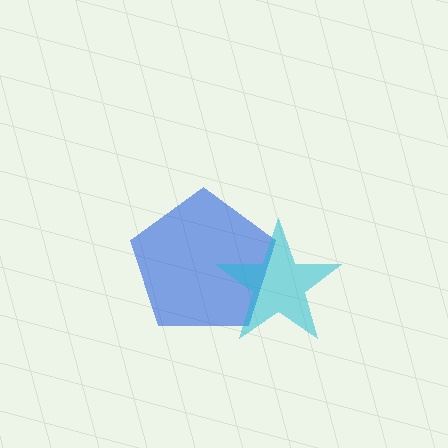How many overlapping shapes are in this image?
There are 2 overlapping shapes in the image.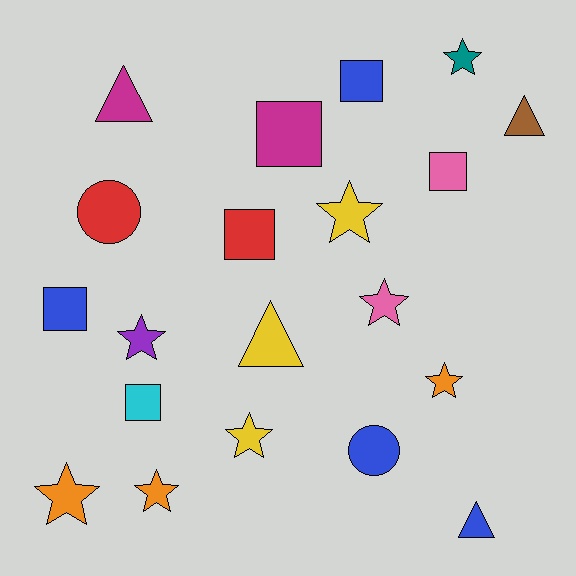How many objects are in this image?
There are 20 objects.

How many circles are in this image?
There are 2 circles.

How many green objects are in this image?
There are no green objects.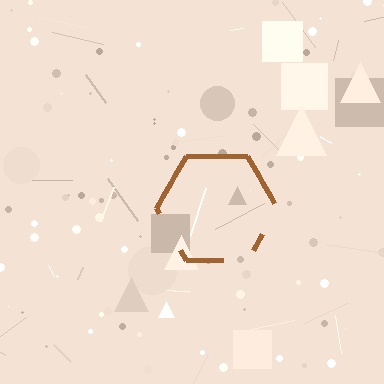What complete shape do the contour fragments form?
The contour fragments form a hexagon.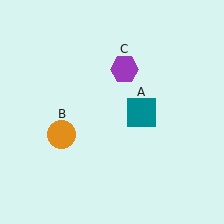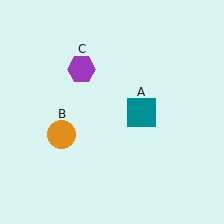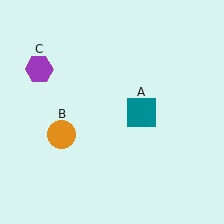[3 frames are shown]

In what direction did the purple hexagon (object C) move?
The purple hexagon (object C) moved left.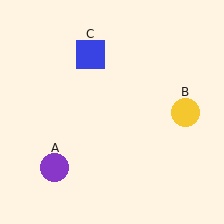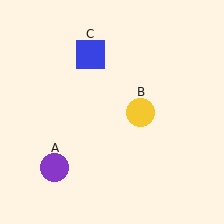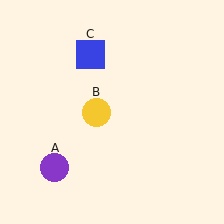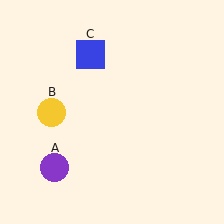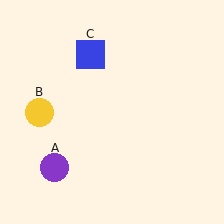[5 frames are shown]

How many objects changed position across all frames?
1 object changed position: yellow circle (object B).